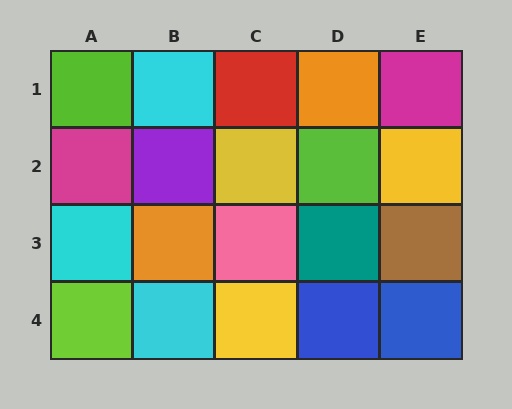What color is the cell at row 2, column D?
Lime.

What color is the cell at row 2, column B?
Purple.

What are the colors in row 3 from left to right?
Cyan, orange, pink, teal, brown.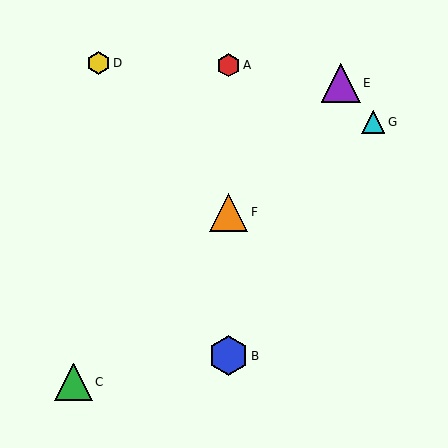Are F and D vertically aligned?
No, F is at x≈228 and D is at x≈99.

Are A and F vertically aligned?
Yes, both are at x≈228.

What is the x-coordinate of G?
Object G is at x≈373.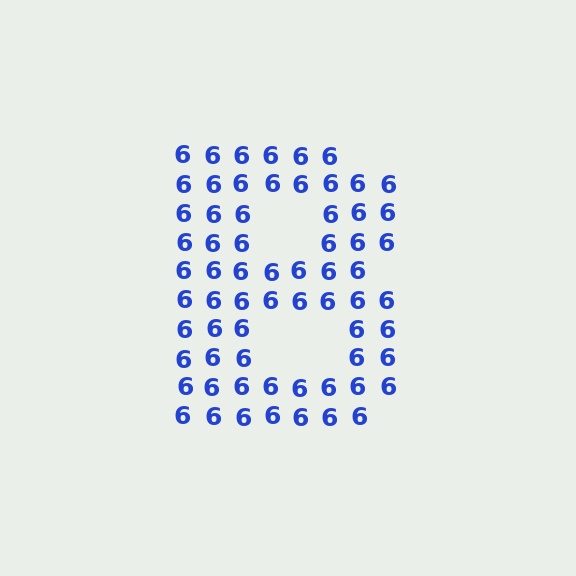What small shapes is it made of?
It is made of small digit 6's.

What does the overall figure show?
The overall figure shows the letter B.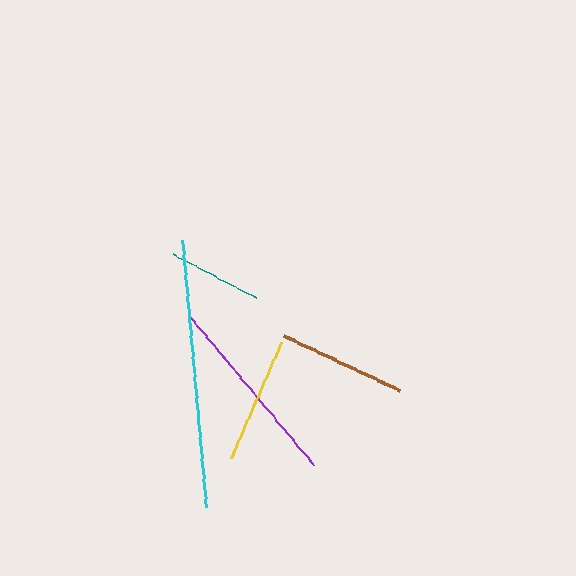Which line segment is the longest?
The cyan line is the longest at approximately 269 pixels.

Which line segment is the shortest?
The teal line is the shortest at approximately 94 pixels.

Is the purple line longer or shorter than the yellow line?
The purple line is longer than the yellow line.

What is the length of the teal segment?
The teal segment is approximately 94 pixels long.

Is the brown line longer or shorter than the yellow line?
The brown line is longer than the yellow line.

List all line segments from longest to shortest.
From longest to shortest: cyan, purple, brown, yellow, teal.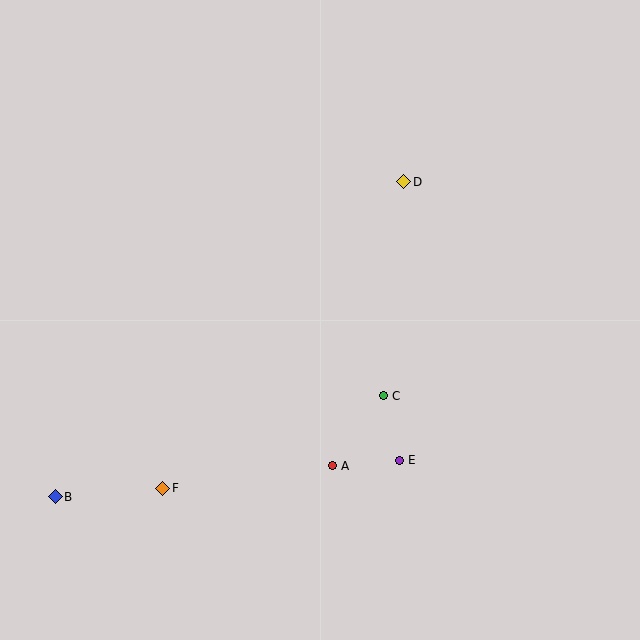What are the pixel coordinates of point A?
Point A is at (332, 466).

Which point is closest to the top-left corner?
Point D is closest to the top-left corner.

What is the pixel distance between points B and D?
The distance between B and D is 470 pixels.